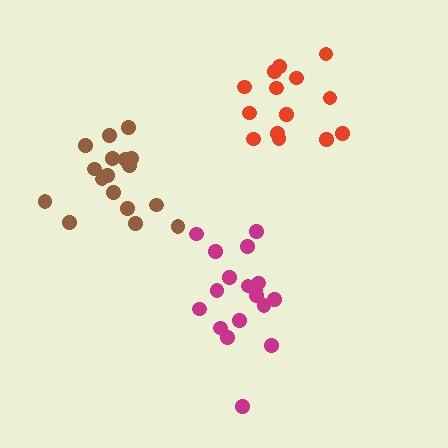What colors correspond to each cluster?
The clusters are colored: red, magenta, brown.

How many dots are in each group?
Group 1: 14 dots, Group 2: 19 dots, Group 3: 17 dots (50 total).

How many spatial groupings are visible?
There are 3 spatial groupings.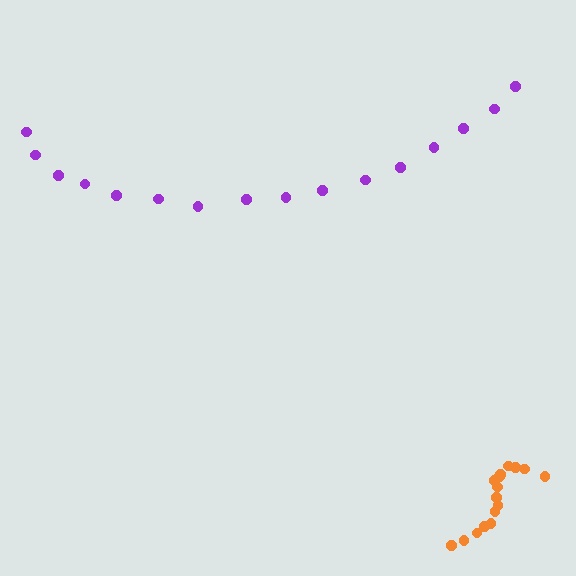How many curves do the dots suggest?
There are 2 distinct paths.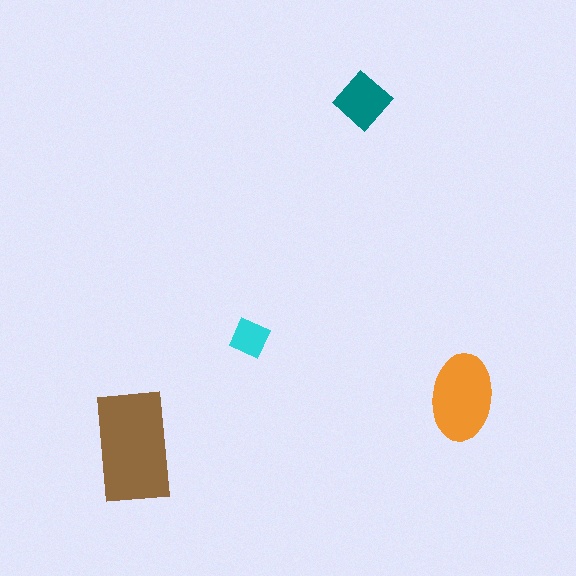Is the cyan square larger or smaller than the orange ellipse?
Smaller.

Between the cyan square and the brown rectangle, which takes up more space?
The brown rectangle.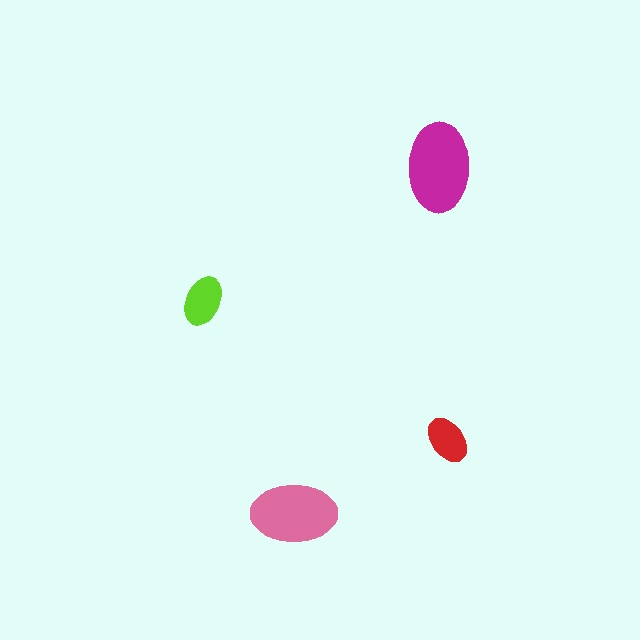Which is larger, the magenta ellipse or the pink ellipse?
The magenta one.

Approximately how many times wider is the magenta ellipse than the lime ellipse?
About 2 times wider.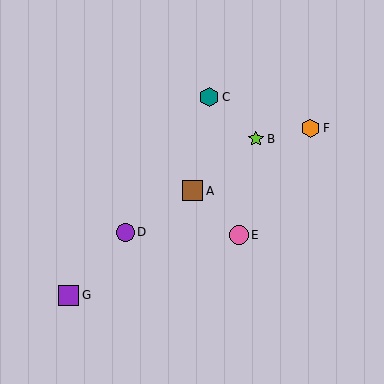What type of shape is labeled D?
Shape D is a purple circle.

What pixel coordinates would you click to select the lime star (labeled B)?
Click at (256, 139) to select the lime star B.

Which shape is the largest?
The brown square (labeled A) is the largest.